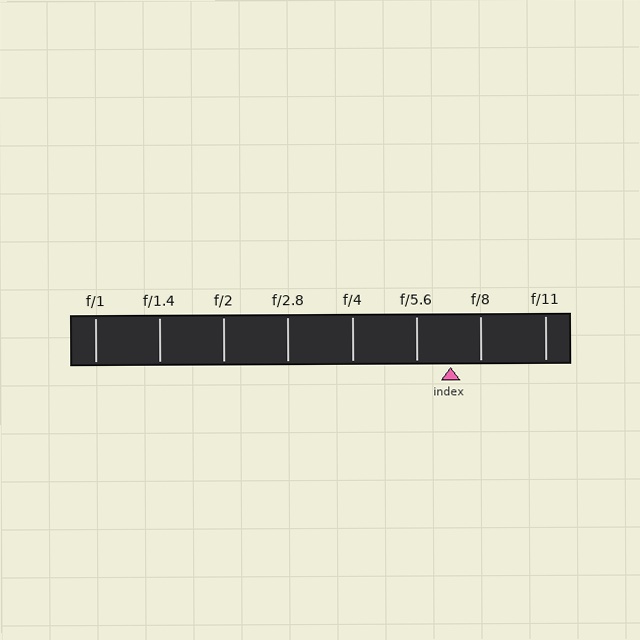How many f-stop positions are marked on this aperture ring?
There are 8 f-stop positions marked.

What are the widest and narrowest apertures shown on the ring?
The widest aperture shown is f/1 and the narrowest is f/11.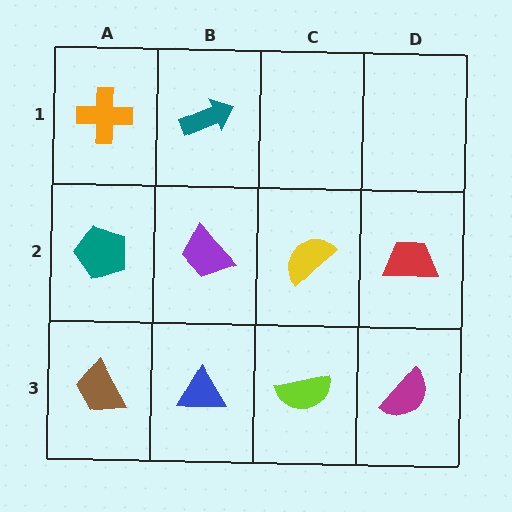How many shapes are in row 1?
2 shapes.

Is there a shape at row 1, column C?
No, that cell is empty.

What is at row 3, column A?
A brown trapezoid.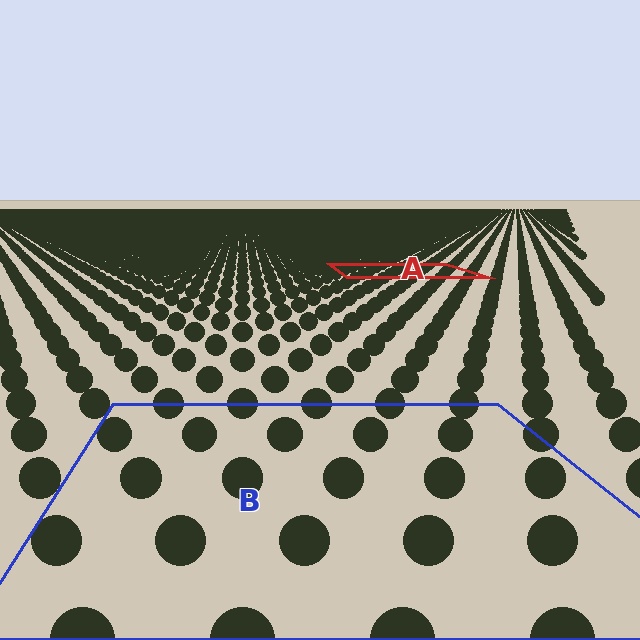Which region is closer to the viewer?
Region B is closer. The texture elements there are larger and more spread out.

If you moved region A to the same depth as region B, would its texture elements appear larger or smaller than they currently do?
They would appear larger. At a closer depth, the same texture elements are projected at a bigger on-screen size.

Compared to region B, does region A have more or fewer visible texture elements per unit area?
Region A has more texture elements per unit area — they are packed more densely because it is farther away.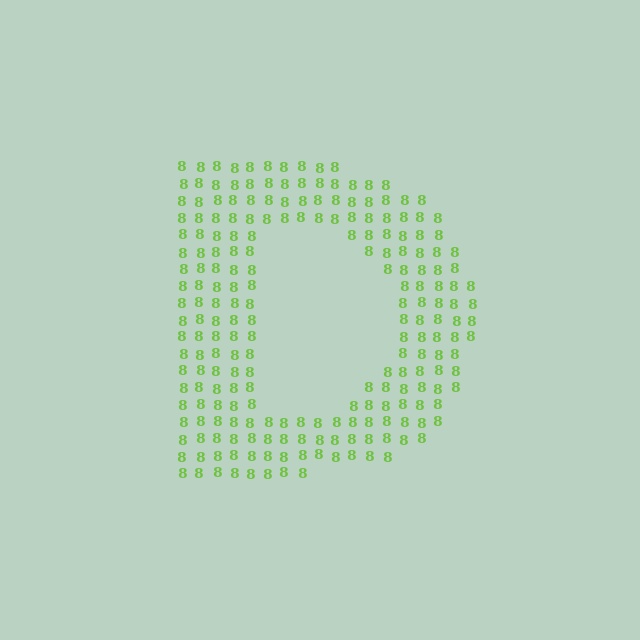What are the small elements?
The small elements are digit 8's.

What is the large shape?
The large shape is the letter D.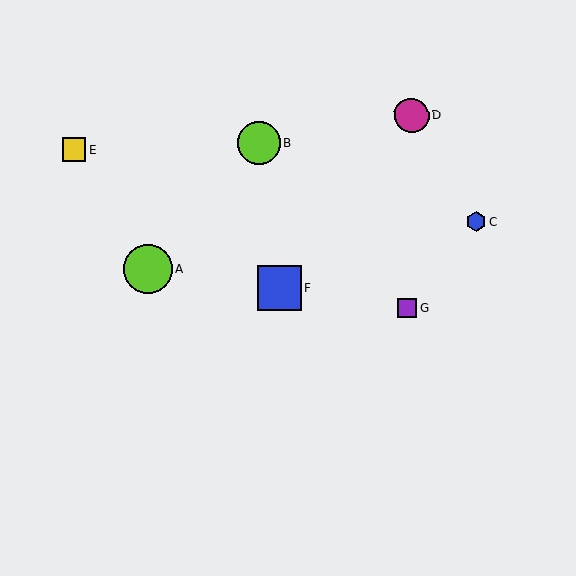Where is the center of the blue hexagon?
The center of the blue hexagon is at (476, 222).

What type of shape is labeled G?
Shape G is a purple square.